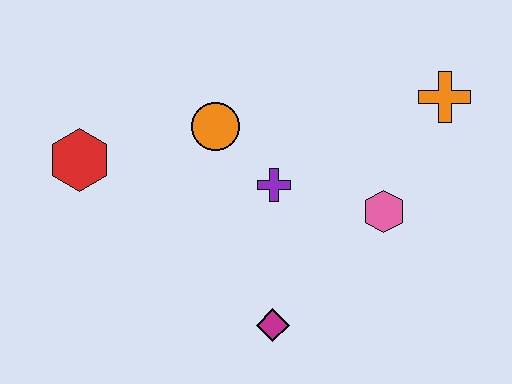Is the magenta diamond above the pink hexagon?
No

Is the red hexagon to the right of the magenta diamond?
No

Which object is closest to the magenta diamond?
The purple cross is closest to the magenta diamond.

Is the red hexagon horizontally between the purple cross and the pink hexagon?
No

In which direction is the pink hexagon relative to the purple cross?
The pink hexagon is to the right of the purple cross.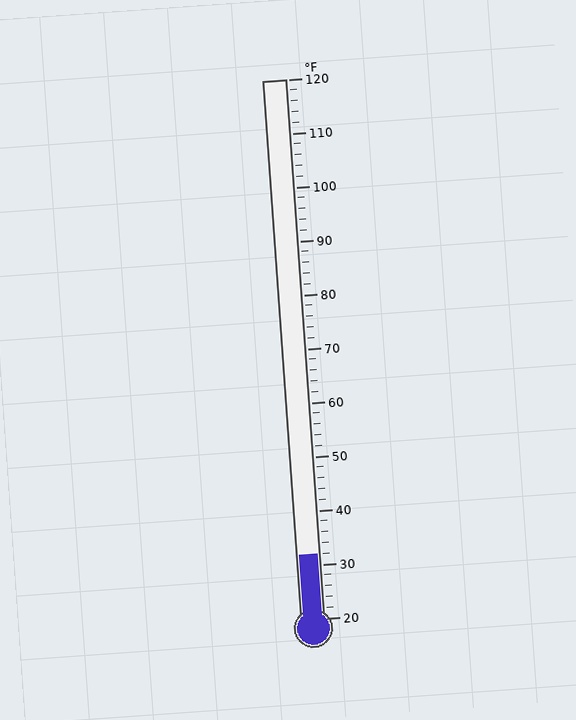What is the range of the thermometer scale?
The thermometer scale ranges from 20°F to 120°F.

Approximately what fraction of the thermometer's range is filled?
The thermometer is filled to approximately 10% of its range.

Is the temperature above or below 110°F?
The temperature is below 110°F.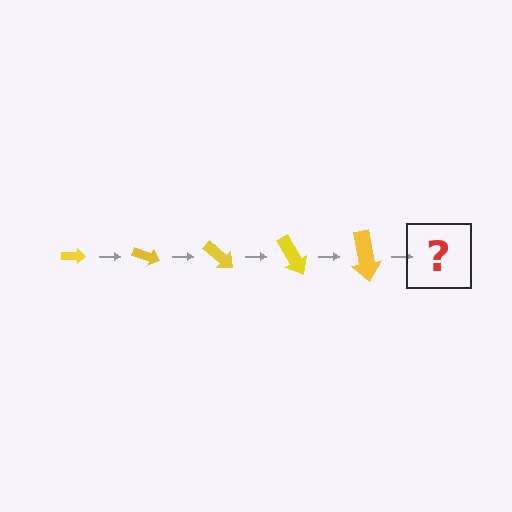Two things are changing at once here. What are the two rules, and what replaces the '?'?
The two rules are that the arrow grows larger each step and it rotates 20 degrees each step. The '?' should be an arrow, larger than the previous one and rotated 100 degrees from the start.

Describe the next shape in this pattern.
It should be an arrow, larger than the previous one and rotated 100 degrees from the start.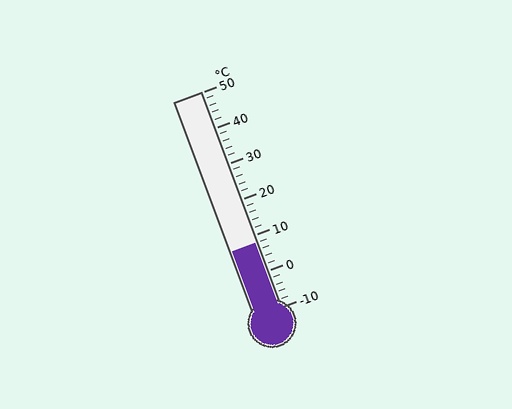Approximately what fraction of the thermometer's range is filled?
The thermometer is filled to approximately 30% of its range.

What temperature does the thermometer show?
The thermometer shows approximately 8°C.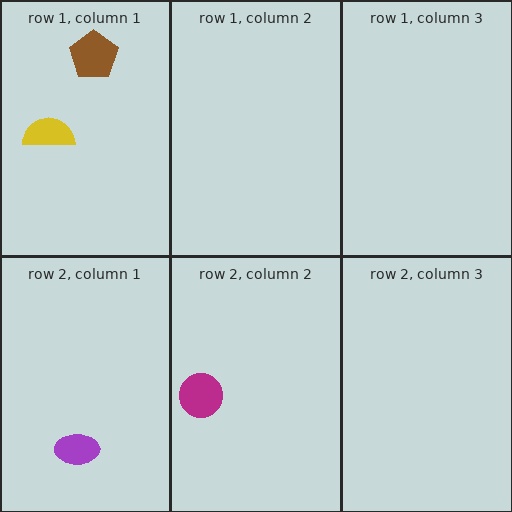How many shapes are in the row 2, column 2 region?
1.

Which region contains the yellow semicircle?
The row 1, column 1 region.